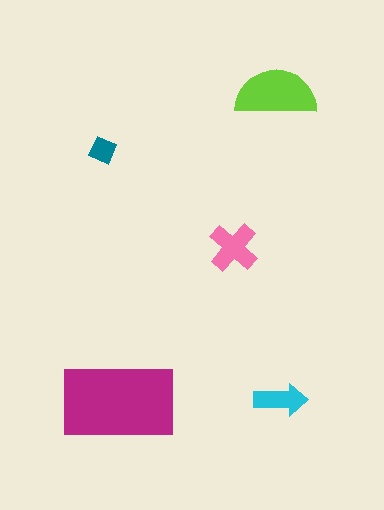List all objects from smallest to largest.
The teal diamond, the cyan arrow, the pink cross, the lime semicircle, the magenta rectangle.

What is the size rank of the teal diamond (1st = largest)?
5th.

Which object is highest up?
The lime semicircle is topmost.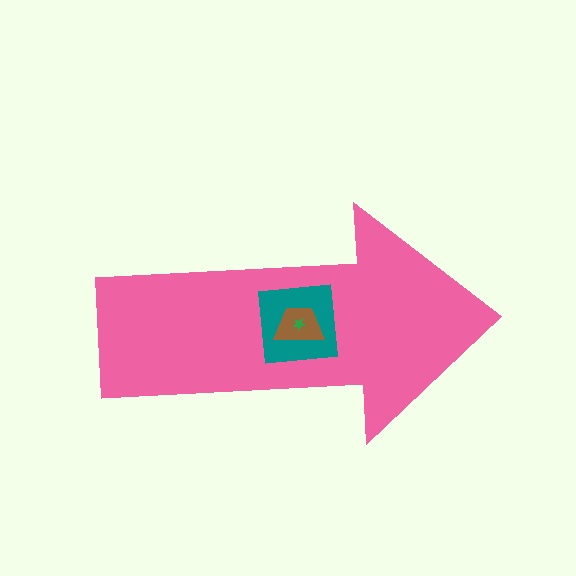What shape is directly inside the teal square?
The brown trapezoid.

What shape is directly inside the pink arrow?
The teal square.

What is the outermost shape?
The pink arrow.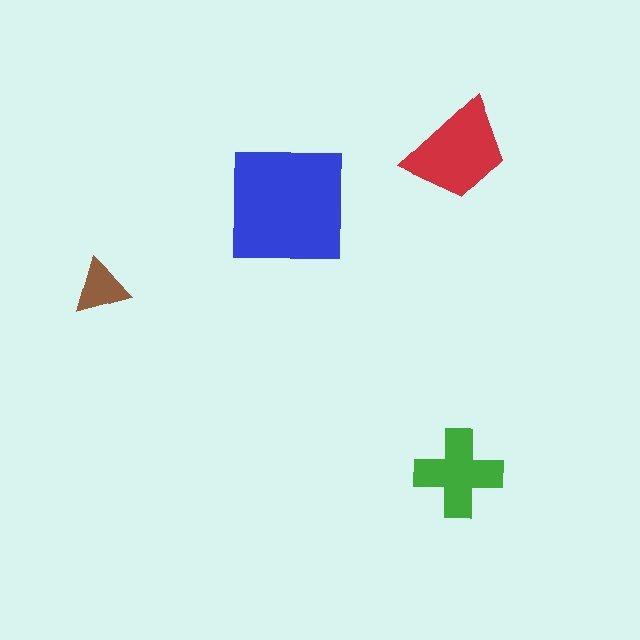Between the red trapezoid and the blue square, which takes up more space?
The blue square.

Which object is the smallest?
The brown triangle.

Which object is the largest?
The blue square.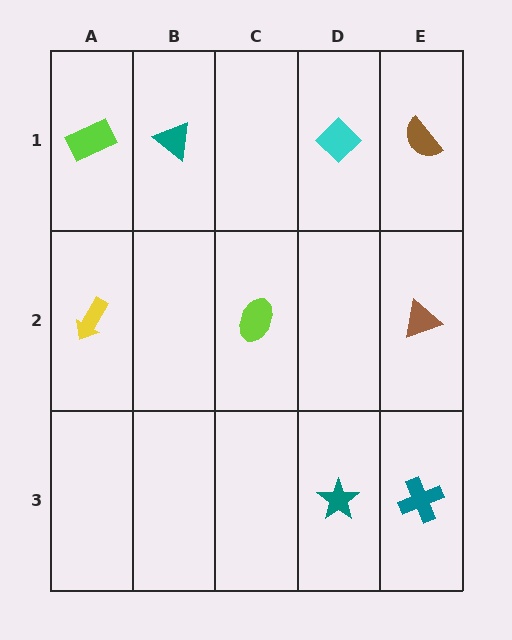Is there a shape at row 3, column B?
No, that cell is empty.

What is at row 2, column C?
A lime ellipse.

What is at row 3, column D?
A teal star.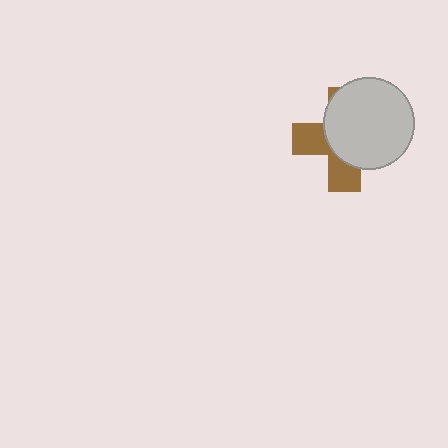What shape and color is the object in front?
The object in front is a light gray circle.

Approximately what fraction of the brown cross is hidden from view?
Roughly 62% of the brown cross is hidden behind the light gray circle.